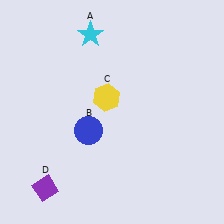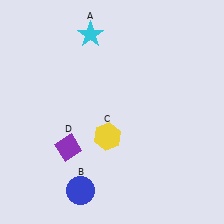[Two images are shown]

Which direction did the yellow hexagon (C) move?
The yellow hexagon (C) moved down.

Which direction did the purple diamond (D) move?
The purple diamond (D) moved up.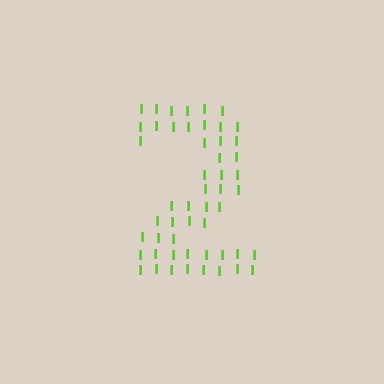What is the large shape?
The large shape is the digit 2.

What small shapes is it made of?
It is made of small letter I's.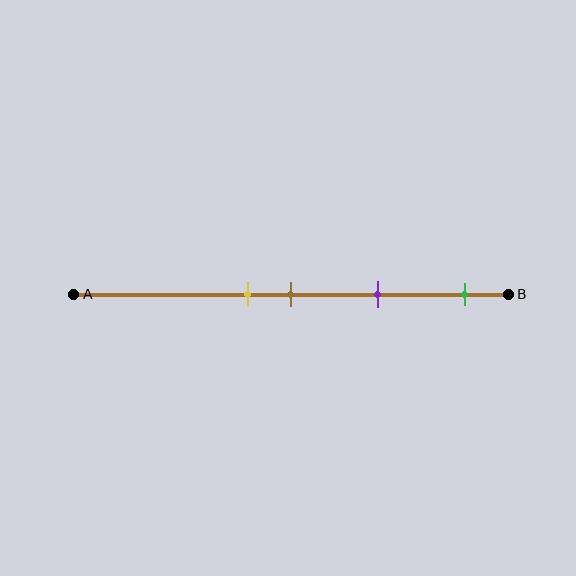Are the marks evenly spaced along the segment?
No, the marks are not evenly spaced.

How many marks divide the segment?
There are 4 marks dividing the segment.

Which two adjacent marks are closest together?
The yellow and brown marks are the closest adjacent pair.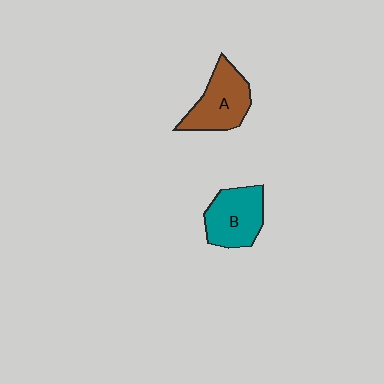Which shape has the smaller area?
Shape B (teal).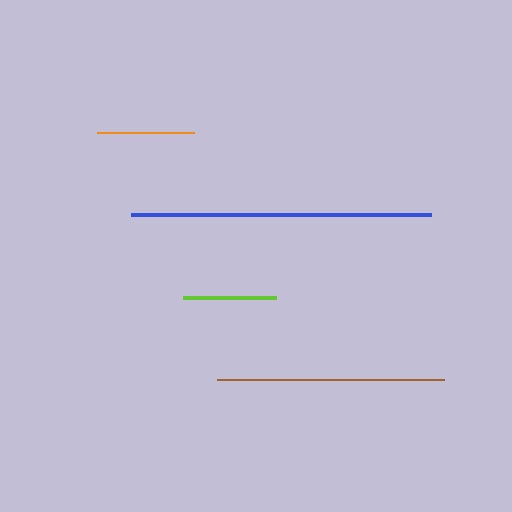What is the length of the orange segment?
The orange segment is approximately 98 pixels long.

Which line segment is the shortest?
The lime line is the shortest at approximately 93 pixels.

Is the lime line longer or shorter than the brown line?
The brown line is longer than the lime line.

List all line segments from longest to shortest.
From longest to shortest: blue, brown, orange, lime.